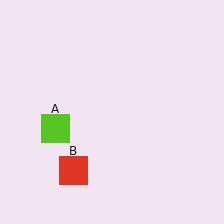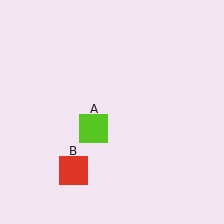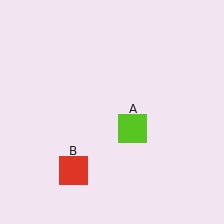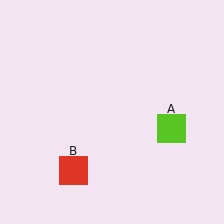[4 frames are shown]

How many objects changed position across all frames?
1 object changed position: lime square (object A).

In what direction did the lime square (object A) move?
The lime square (object A) moved right.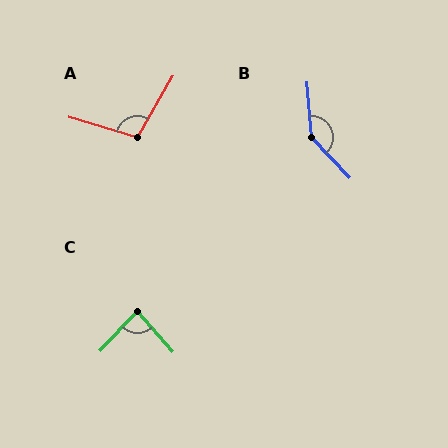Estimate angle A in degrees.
Approximately 104 degrees.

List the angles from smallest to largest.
C (84°), A (104°), B (142°).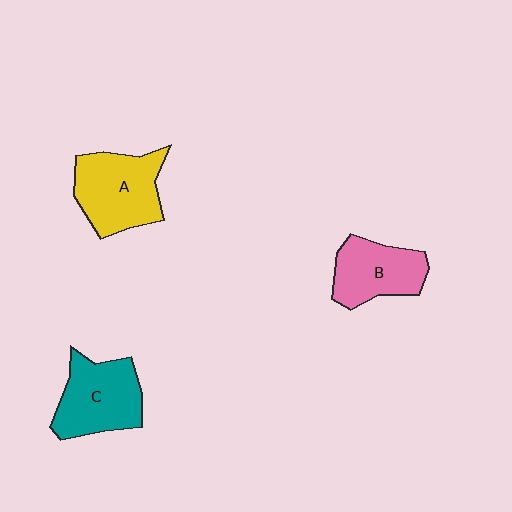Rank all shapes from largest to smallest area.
From largest to smallest: A (yellow), C (teal), B (pink).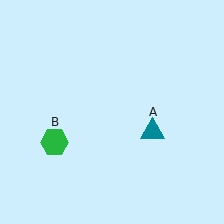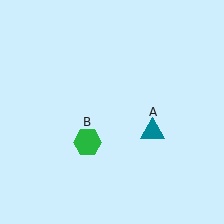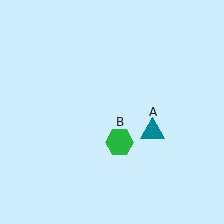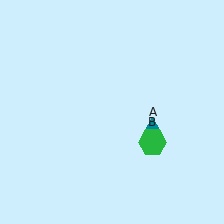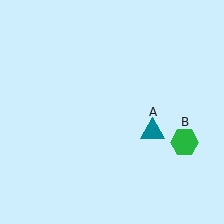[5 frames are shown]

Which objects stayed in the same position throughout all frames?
Teal triangle (object A) remained stationary.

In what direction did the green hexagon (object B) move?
The green hexagon (object B) moved right.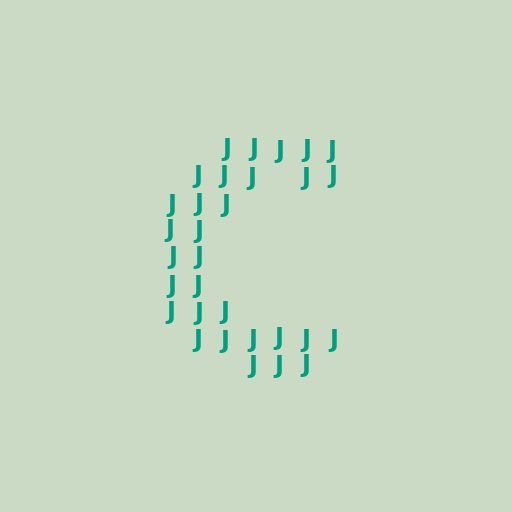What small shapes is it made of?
It is made of small letter J's.